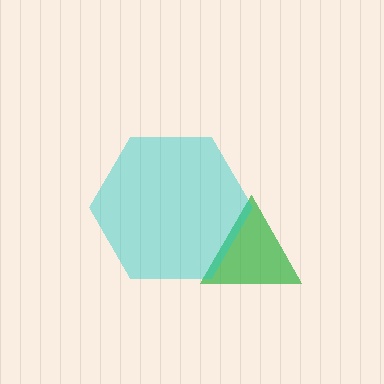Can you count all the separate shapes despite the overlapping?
Yes, there are 2 separate shapes.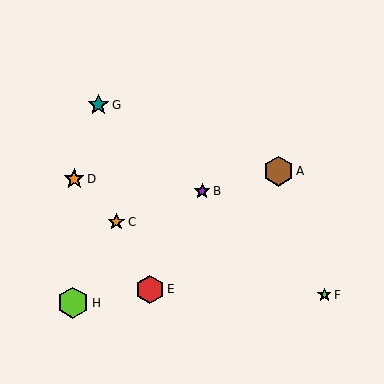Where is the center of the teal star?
The center of the teal star is at (98, 105).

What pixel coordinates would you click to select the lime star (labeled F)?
Click at (324, 295) to select the lime star F.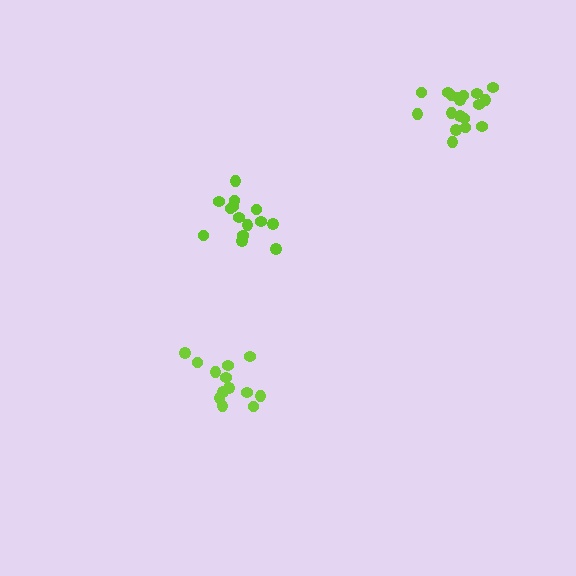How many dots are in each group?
Group 1: 13 dots, Group 2: 14 dots, Group 3: 18 dots (45 total).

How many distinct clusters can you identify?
There are 3 distinct clusters.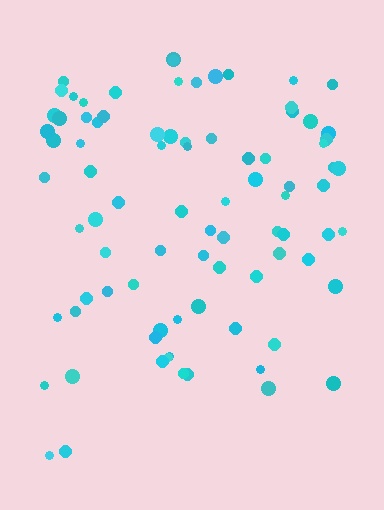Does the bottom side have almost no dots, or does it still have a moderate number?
Still a moderate number, just noticeably fewer than the top.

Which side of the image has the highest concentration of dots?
The top.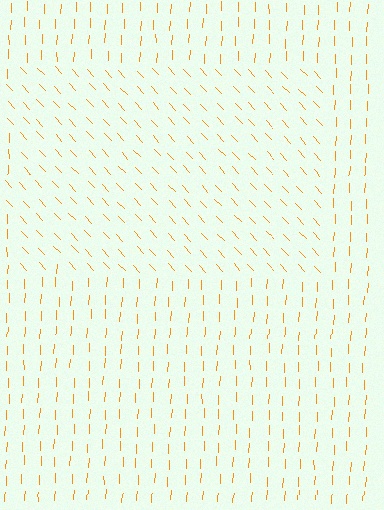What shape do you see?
I see a rectangle.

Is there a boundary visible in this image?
Yes, there is a texture boundary formed by a change in line orientation.